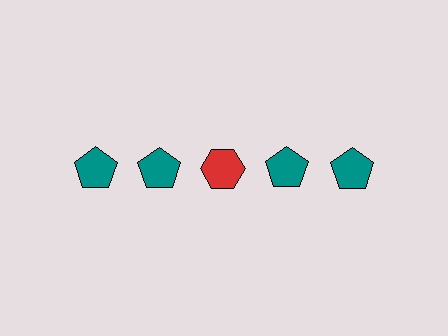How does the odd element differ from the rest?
It differs in both color (red instead of teal) and shape (hexagon instead of pentagon).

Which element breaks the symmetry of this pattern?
The red hexagon in the top row, center column breaks the symmetry. All other shapes are teal pentagons.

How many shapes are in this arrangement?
There are 5 shapes arranged in a grid pattern.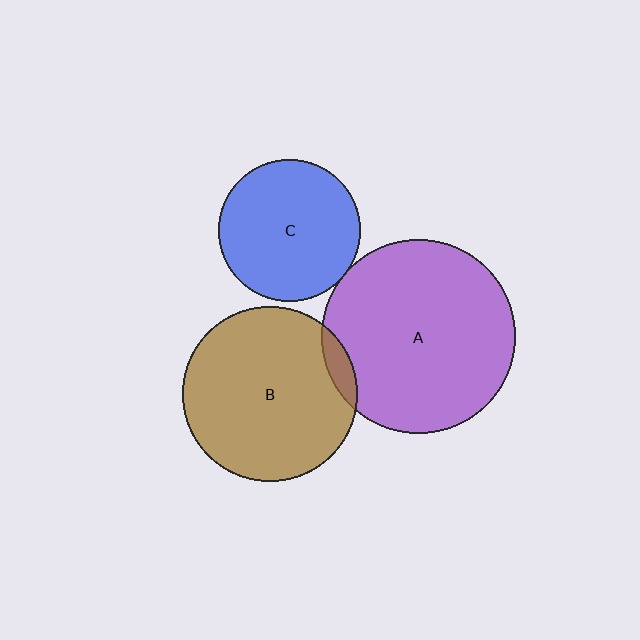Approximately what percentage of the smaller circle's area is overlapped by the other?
Approximately 5%.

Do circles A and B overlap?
Yes.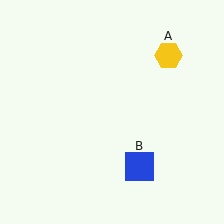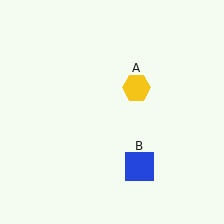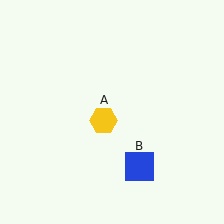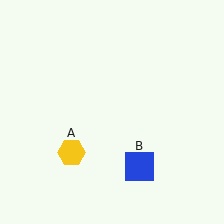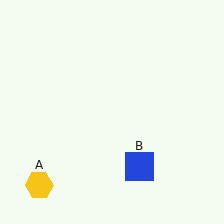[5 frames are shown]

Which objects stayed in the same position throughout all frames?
Blue square (object B) remained stationary.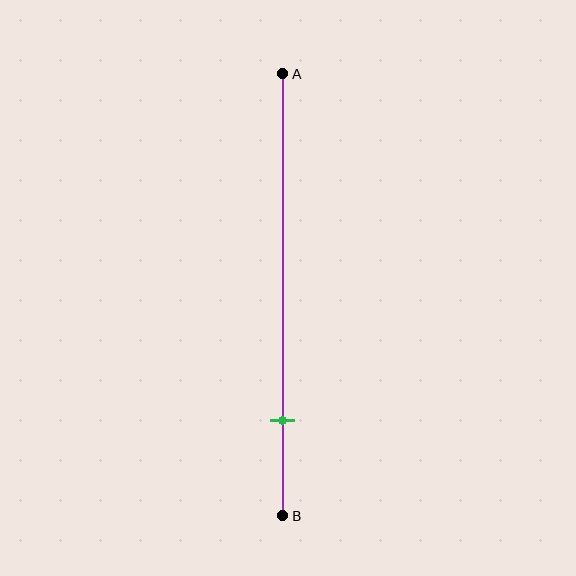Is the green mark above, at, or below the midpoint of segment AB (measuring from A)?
The green mark is below the midpoint of segment AB.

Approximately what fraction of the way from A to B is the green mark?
The green mark is approximately 80% of the way from A to B.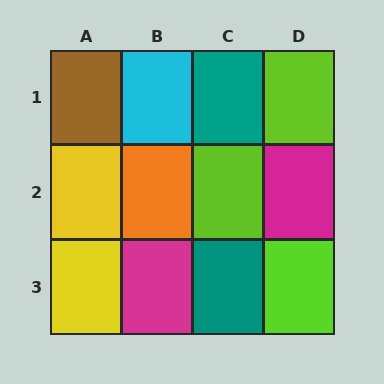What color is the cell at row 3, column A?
Yellow.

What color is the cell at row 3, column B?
Magenta.